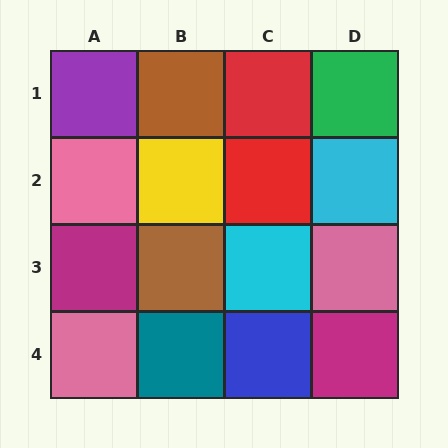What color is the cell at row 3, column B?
Brown.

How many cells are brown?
2 cells are brown.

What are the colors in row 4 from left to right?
Pink, teal, blue, magenta.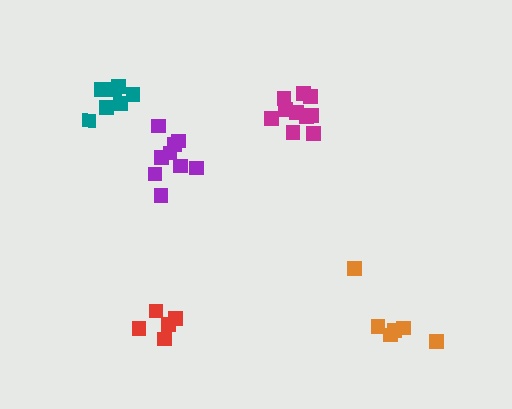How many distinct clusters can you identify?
There are 5 distinct clusters.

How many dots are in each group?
Group 1: 5 dots, Group 2: 7 dots, Group 3: 6 dots, Group 4: 11 dots, Group 5: 9 dots (38 total).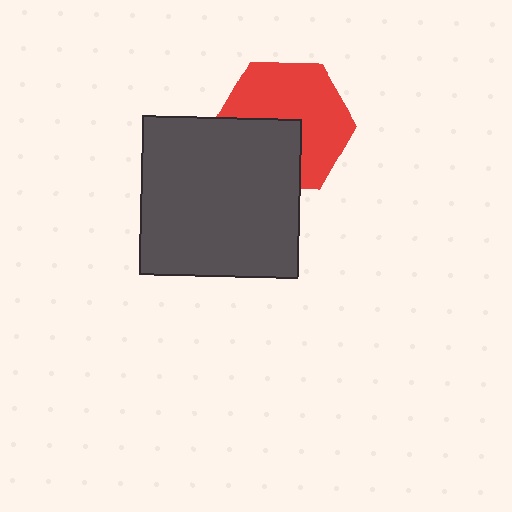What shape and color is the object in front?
The object in front is a dark gray square.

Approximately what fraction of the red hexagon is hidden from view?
Roughly 38% of the red hexagon is hidden behind the dark gray square.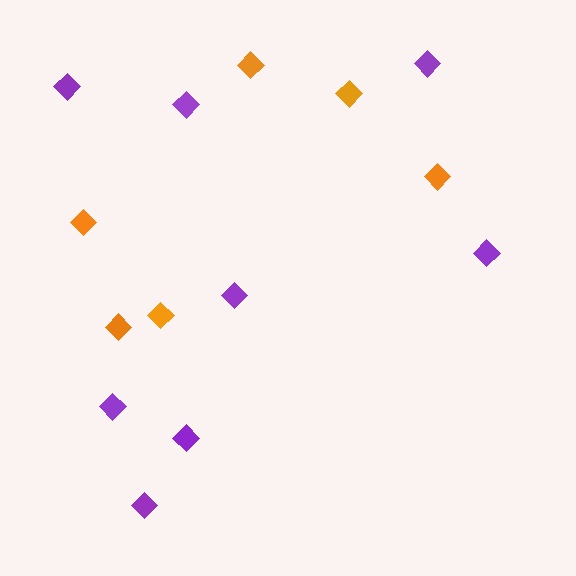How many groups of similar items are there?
There are 2 groups: one group of orange diamonds (6) and one group of purple diamonds (8).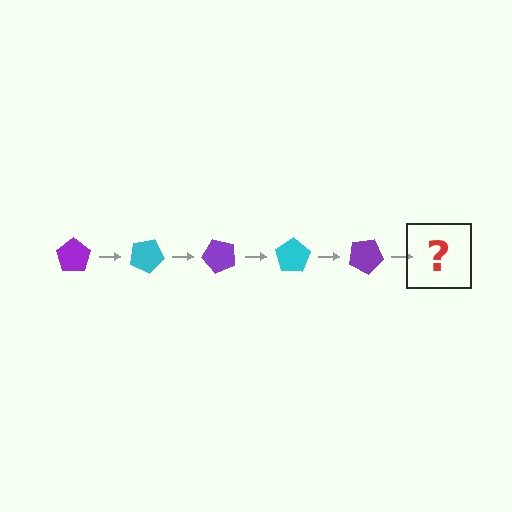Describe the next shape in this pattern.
It should be a cyan pentagon, rotated 125 degrees from the start.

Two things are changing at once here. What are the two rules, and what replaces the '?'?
The two rules are that it rotates 25 degrees each step and the color cycles through purple and cyan. The '?' should be a cyan pentagon, rotated 125 degrees from the start.